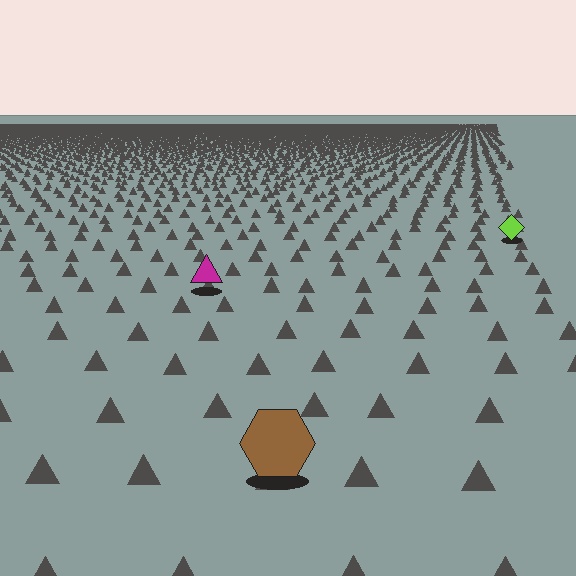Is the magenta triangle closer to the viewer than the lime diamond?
Yes. The magenta triangle is closer — you can tell from the texture gradient: the ground texture is coarser near it.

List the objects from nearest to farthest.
From nearest to farthest: the brown hexagon, the magenta triangle, the lime diamond.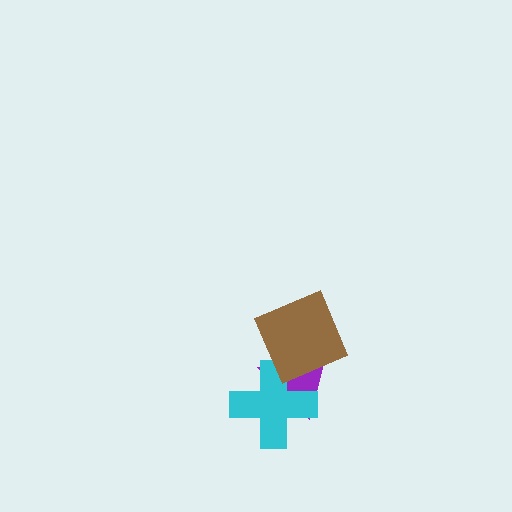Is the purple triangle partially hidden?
Yes, it is partially covered by another shape.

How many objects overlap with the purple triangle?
2 objects overlap with the purple triangle.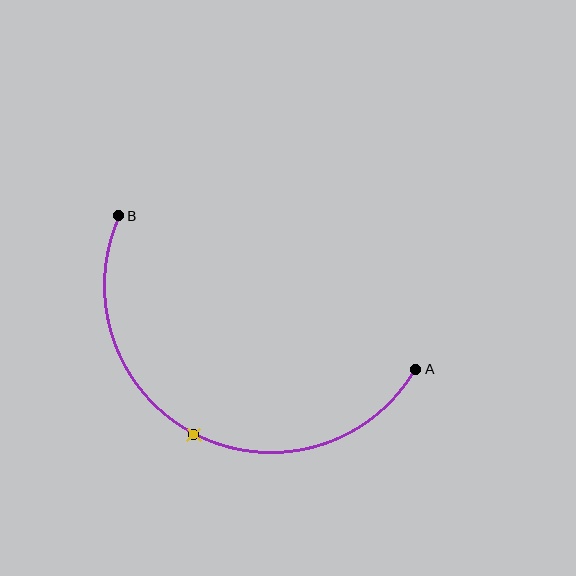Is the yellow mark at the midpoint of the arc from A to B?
Yes. The yellow mark lies on the arc at equal arc-length from both A and B — it is the arc midpoint.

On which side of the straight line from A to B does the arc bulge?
The arc bulges below the straight line connecting A and B.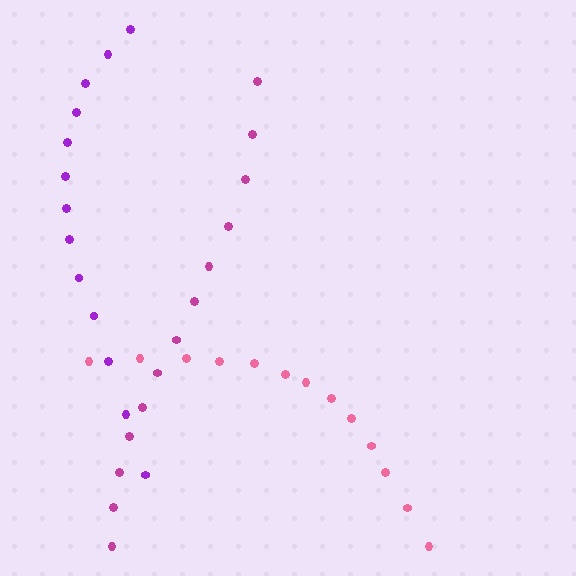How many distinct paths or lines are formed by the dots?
There are 3 distinct paths.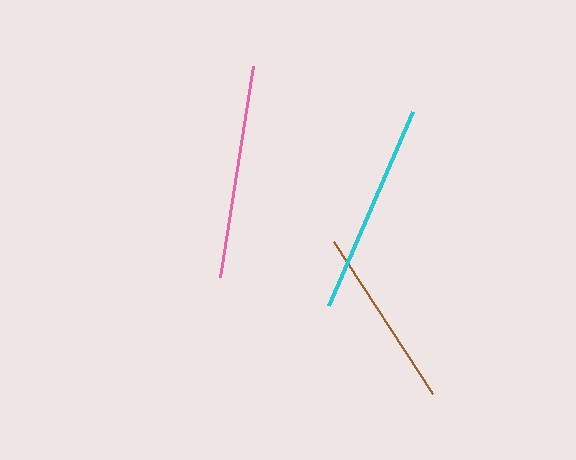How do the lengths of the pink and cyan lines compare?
The pink and cyan lines are approximately the same length.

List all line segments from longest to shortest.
From longest to shortest: pink, cyan, brown.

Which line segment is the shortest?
The brown line is the shortest at approximately 181 pixels.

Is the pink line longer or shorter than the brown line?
The pink line is longer than the brown line.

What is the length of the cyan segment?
The cyan segment is approximately 211 pixels long.